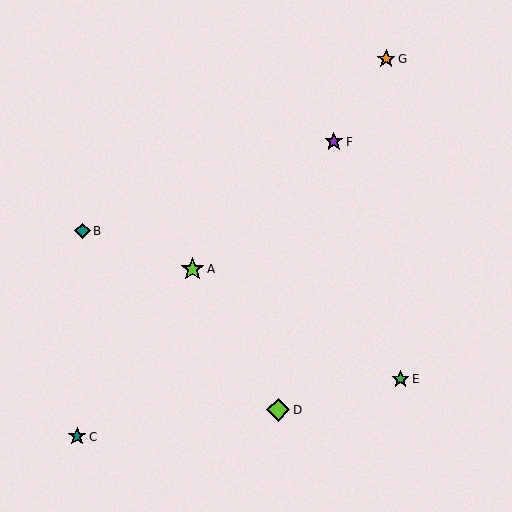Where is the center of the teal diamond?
The center of the teal diamond is at (83, 231).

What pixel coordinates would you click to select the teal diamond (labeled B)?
Click at (83, 231) to select the teal diamond B.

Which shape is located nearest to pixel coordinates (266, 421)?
The lime diamond (labeled D) at (278, 410) is nearest to that location.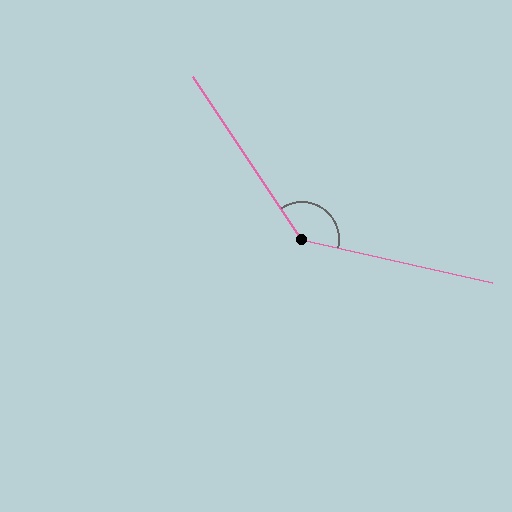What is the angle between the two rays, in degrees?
Approximately 137 degrees.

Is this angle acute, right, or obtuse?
It is obtuse.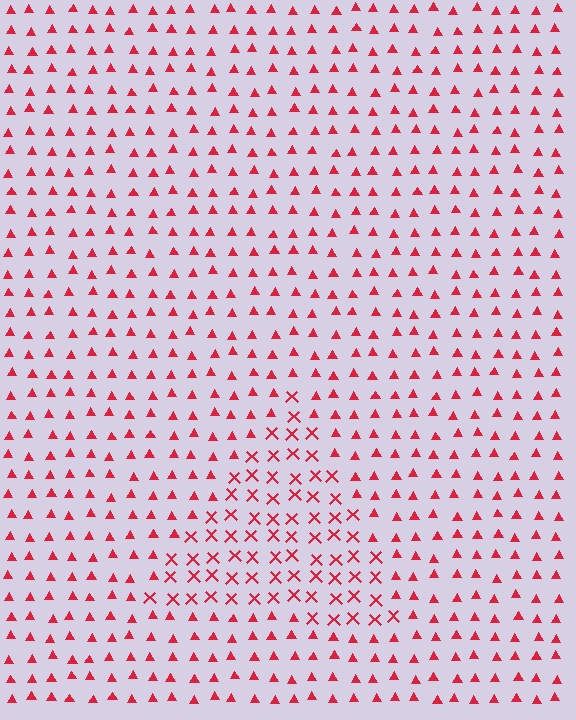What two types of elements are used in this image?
The image uses X marks inside the triangle region and triangles outside it.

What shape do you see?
I see a triangle.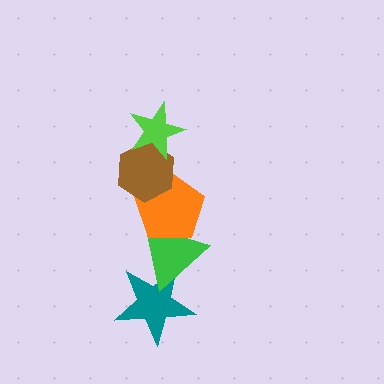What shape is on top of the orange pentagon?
The brown hexagon is on top of the orange pentagon.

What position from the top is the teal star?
The teal star is 5th from the top.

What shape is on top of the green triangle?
The orange pentagon is on top of the green triangle.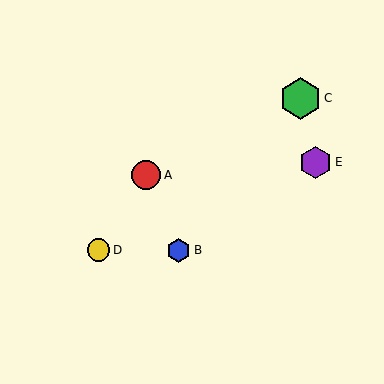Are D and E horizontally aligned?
No, D is at y≈250 and E is at y≈162.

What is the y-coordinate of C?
Object C is at y≈98.